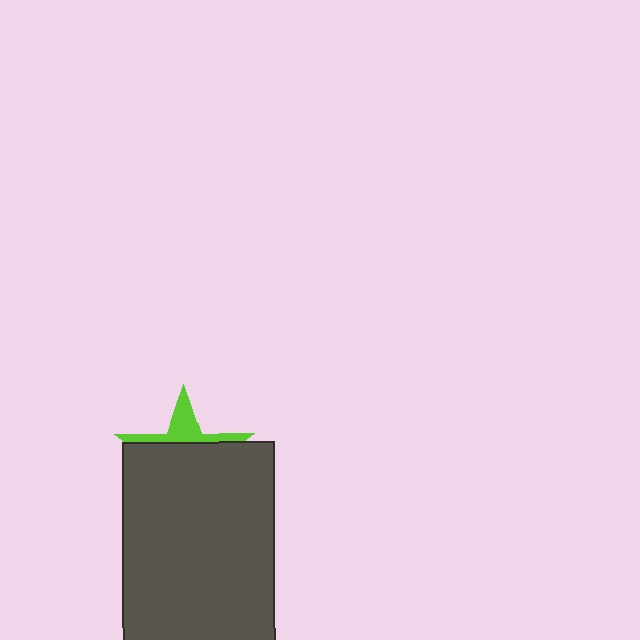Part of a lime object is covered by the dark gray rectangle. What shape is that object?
It is a star.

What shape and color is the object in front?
The object in front is a dark gray rectangle.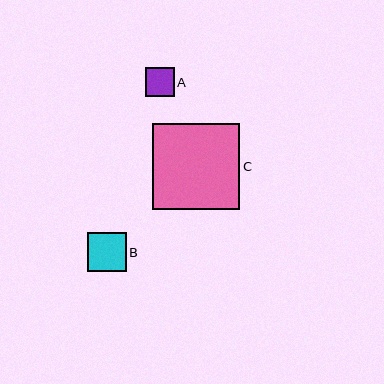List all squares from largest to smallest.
From largest to smallest: C, B, A.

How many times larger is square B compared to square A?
Square B is approximately 1.4 times the size of square A.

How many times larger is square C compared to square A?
Square C is approximately 3.1 times the size of square A.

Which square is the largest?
Square C is the largest with a size of approximately 87 pixels.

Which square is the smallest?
Square A is the smallest with a size of approximately 28 pixels.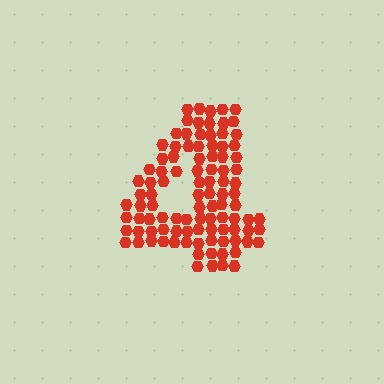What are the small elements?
The small elements are hexagons.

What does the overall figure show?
The overall figure shows the digit 4.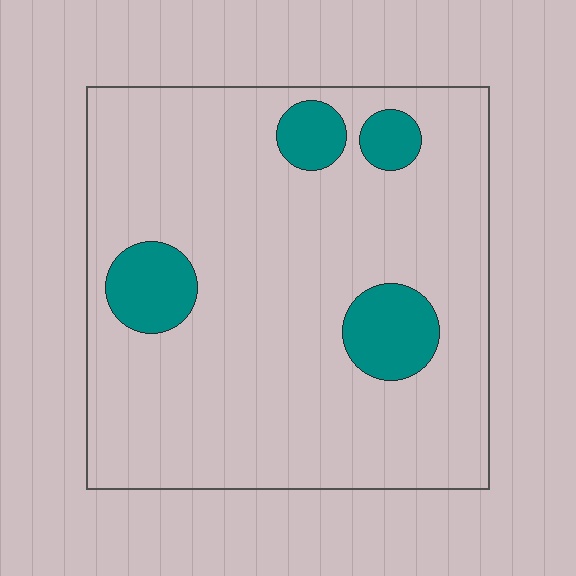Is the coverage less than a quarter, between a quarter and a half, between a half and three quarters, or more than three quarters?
Less than a quarter.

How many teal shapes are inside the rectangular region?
4.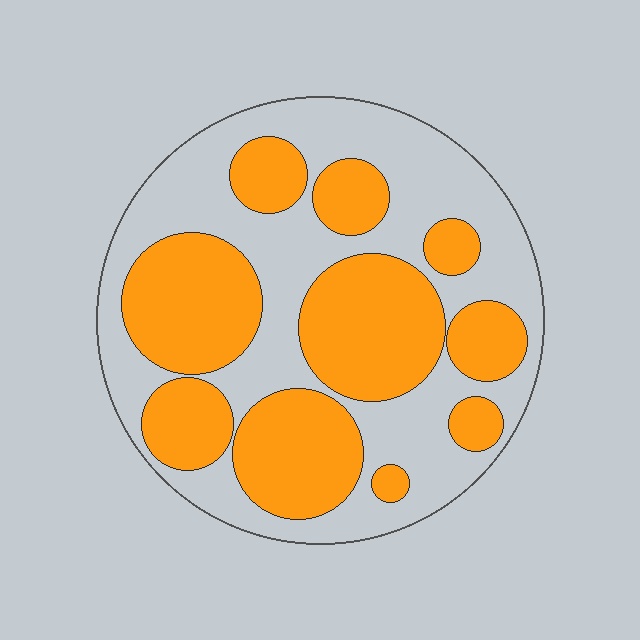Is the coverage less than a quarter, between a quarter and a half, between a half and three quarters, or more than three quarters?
Between a quarter and a half.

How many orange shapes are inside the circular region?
10.